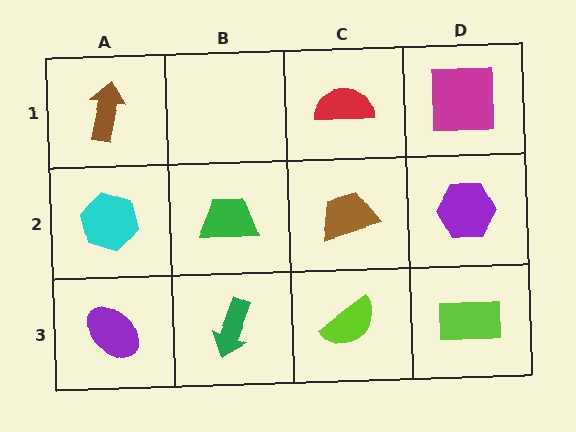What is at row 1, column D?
A magenta square.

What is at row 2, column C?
A brown trapezoid.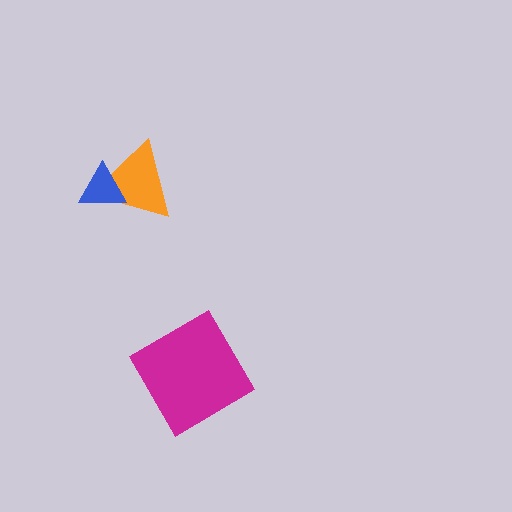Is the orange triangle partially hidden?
Yes, it is partially covered by another shape.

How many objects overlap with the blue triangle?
1 object overlaps with the blue triangle.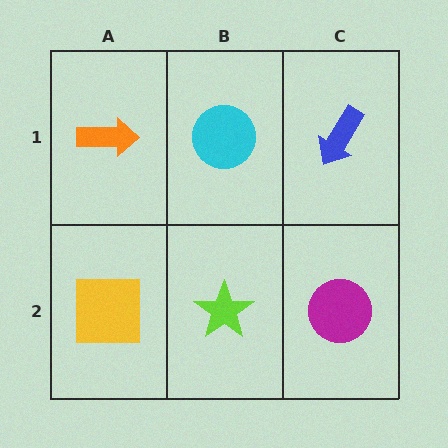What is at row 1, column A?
An orange arrow.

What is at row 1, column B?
A cyan circle.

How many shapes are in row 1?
3 shapes.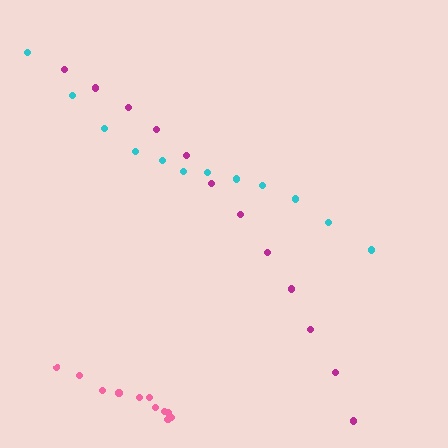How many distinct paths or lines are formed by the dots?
There are 3 distinct paths.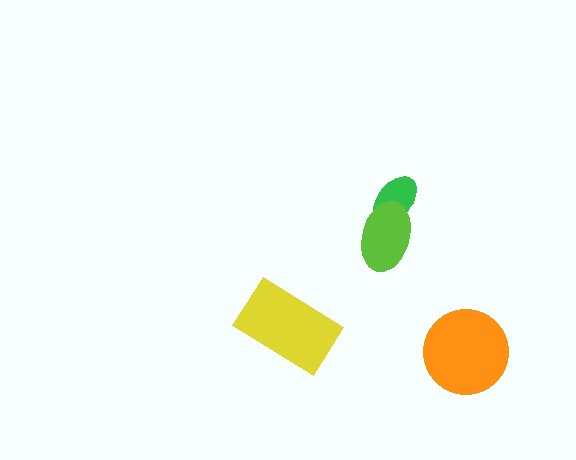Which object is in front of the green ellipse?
The lime ellipse is in front of the green ellipse.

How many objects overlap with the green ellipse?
1 object overlaps with the green ellipse.